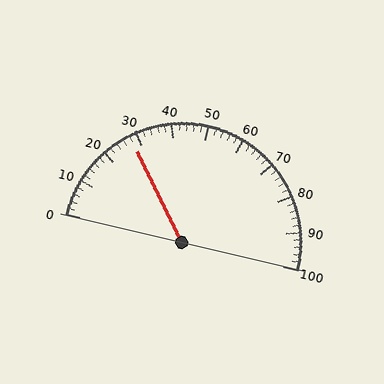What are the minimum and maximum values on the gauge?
The gauge ranges from 0 to 100.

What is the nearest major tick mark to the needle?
The nearest major tick mark is 30.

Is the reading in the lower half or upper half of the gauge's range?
The reading is in the lower half of the range (0 to 100).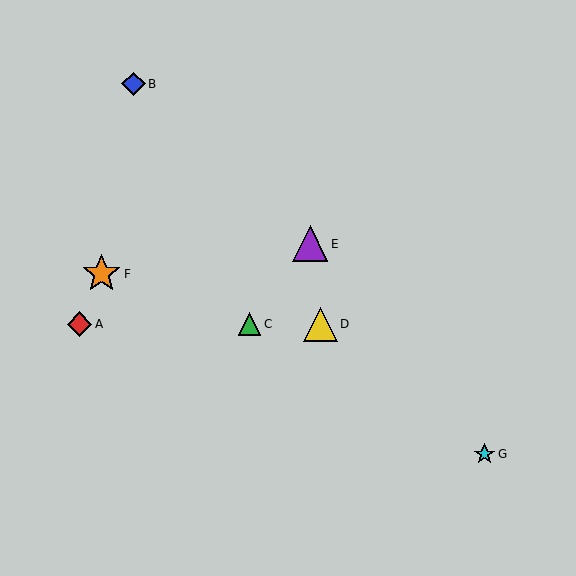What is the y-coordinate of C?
Object C is at y≈324.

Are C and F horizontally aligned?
No, C is at y≈324 and F is at y≈274.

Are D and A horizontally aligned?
Yes, both are at y≈324.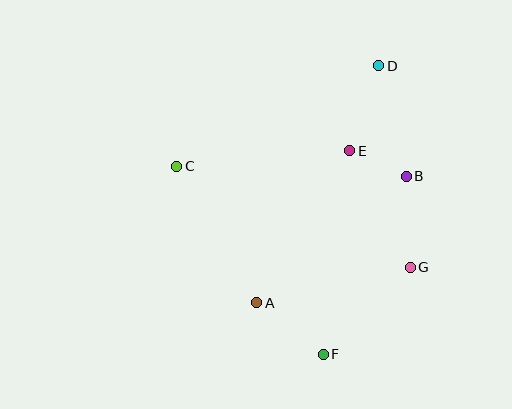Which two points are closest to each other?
Points B and E are closest to each other.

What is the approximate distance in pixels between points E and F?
The distance between E and F is approximately 205 pixels.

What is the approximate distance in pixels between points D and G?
The distance between D and G is approximately 204 pixels.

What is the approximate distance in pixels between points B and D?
The distance between B and D is approximately 114 pixels.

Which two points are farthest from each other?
Points D and F are farthest from each other.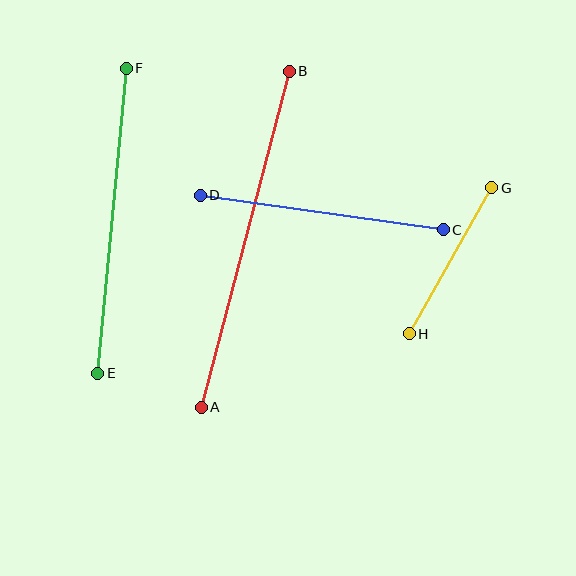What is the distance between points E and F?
The distance is approximately 307 pixels.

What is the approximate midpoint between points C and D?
The midpoint is at approximately (322, 212) pixels.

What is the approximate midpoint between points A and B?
The midpoint is at approximately (245, 239) pixels.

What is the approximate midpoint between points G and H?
The midpoint is at approximately (451, 261) pixels.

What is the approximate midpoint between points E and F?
The midpoint is at approximately (112, 221) pixels.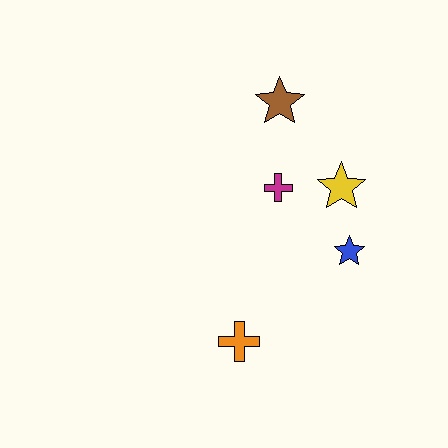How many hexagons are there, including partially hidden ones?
There are no hexagons.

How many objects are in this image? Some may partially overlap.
There are 5 objects.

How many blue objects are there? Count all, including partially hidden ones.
There is 1 blue object.